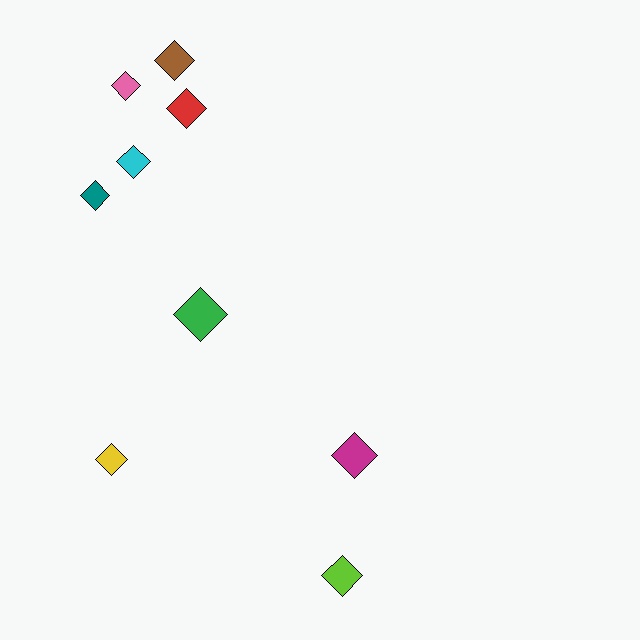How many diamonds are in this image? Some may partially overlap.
There are 9 diamonds.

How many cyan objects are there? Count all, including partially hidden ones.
There is 1 cyan object.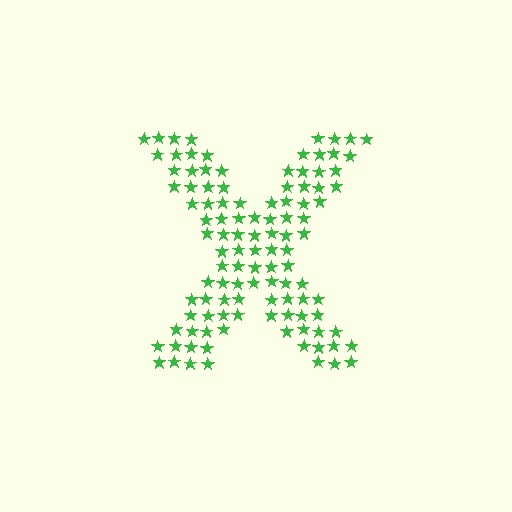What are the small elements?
The small elements are stars.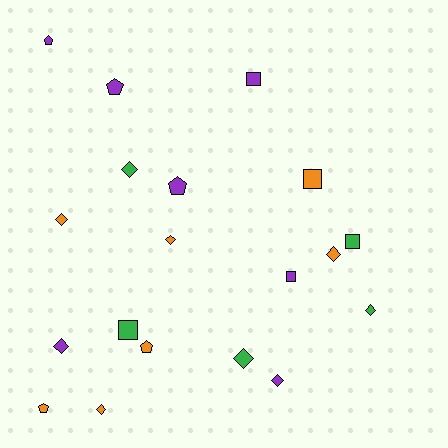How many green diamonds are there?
There are 3 green diamonds.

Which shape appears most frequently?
Diamond, with 9 objects.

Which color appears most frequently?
Purple, with 7 objects.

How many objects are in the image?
There are 19 objects.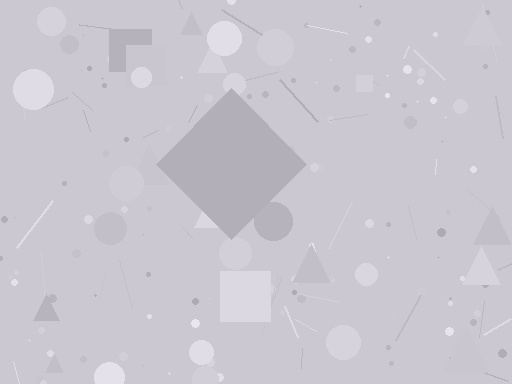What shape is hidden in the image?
A diamond is hidden in the image.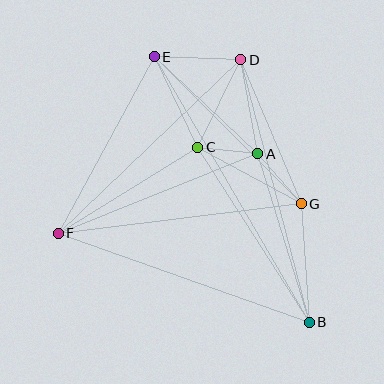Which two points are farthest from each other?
Points B and E are farthest from each other.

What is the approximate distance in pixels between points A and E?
The distance between A and E is approximately 142 pixels.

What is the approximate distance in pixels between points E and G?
The distance between E and G is approximately 208 pixels.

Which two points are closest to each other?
Points A and C are closest to each other.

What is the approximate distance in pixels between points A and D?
The distance between A and D is approximately 95 pixels.